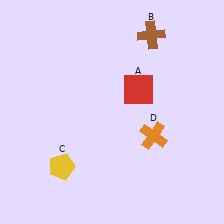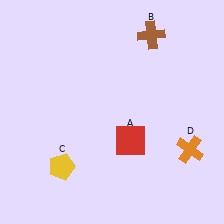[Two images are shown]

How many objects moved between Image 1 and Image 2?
2 objects moved between the two images.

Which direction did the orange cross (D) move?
The orange cross (D) moved right.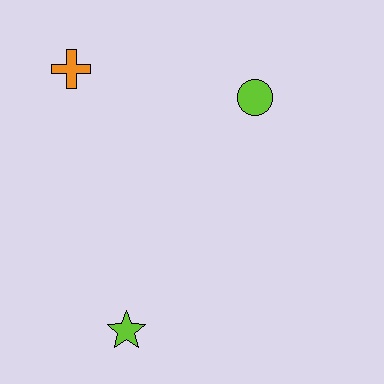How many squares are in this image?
There are no squares.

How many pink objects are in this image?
There are no pink objects.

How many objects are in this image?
There are 3 objects.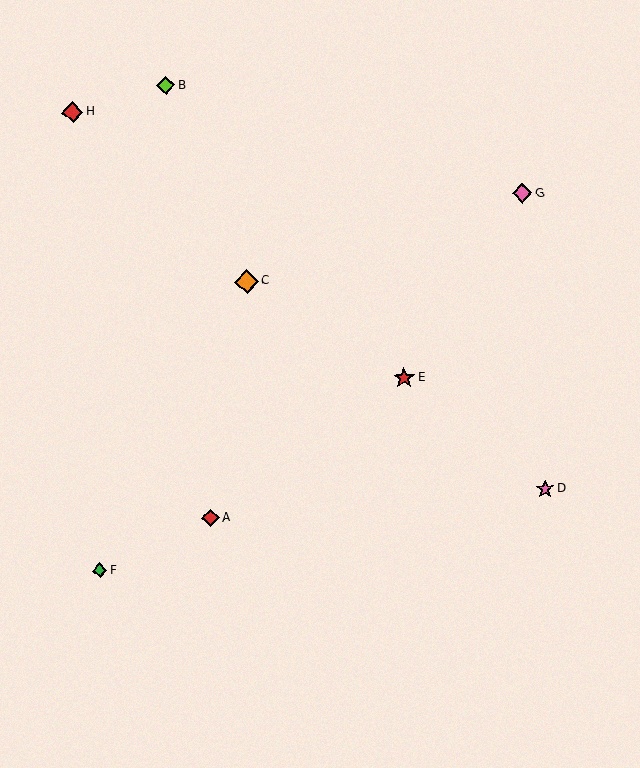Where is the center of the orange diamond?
The center of the orange diamond is at (247, 282).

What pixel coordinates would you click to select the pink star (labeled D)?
Click at (545, 489) to select the pink star D.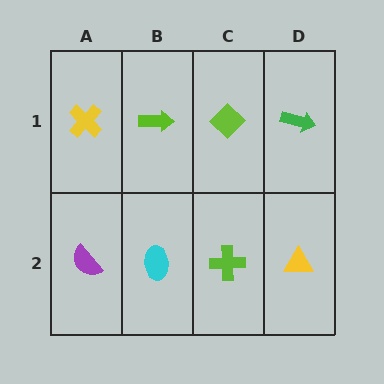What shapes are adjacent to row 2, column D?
A green arrow (row 1, column D), a lime cross (row 2, column C).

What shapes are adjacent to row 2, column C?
A lime diamond (row 1, column C), a cyan ellipse (row 2, column B), a yellow triangle (row 2, column D).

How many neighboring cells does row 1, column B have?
3.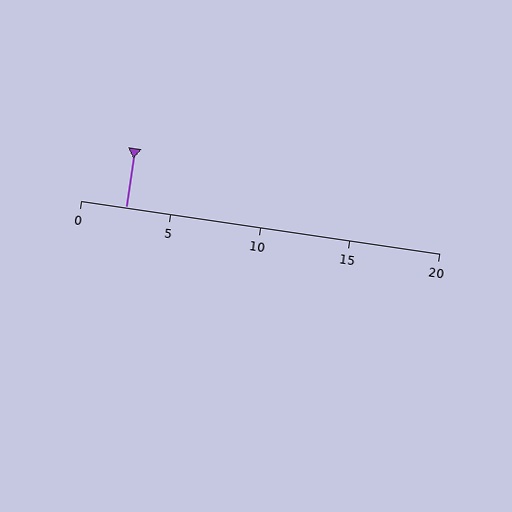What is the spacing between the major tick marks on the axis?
The major ticks are spaced 5 apart.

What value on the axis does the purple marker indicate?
The marker indicates approximately 2.5.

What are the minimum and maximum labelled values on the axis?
The axis runs from 0 to 20.